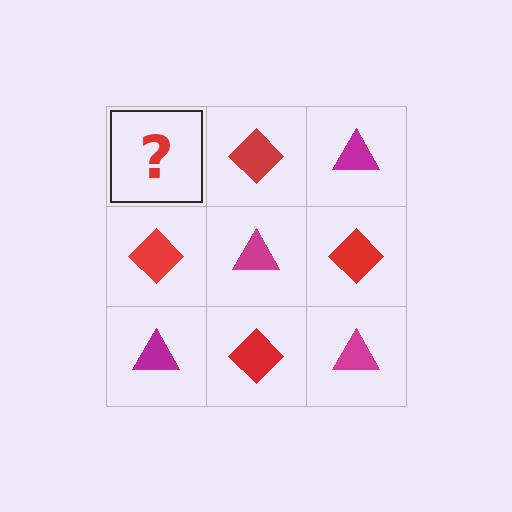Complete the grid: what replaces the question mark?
The question mark should be replaced with a magenta triangle.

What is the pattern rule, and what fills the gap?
The rule is that it alternates magenta triangle and red diamond in a checkerboard pattern. The gap should be filled with a magenta triangle.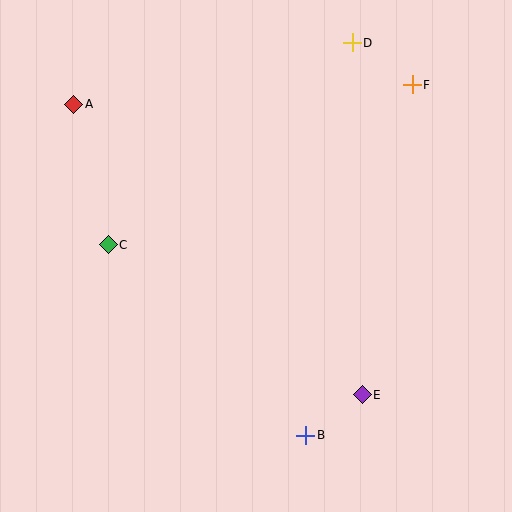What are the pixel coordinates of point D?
Point D is at (352, 43).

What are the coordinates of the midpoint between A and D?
The midpoint between A and D is at (213, 73).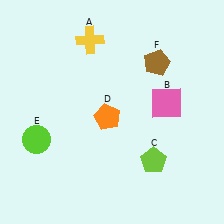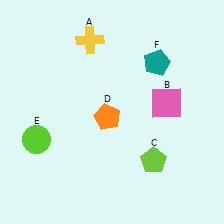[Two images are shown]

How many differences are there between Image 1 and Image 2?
There is 1 difference between the two images.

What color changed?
The pentagon (F) changed from brown in Image 1 to teal in Image 2.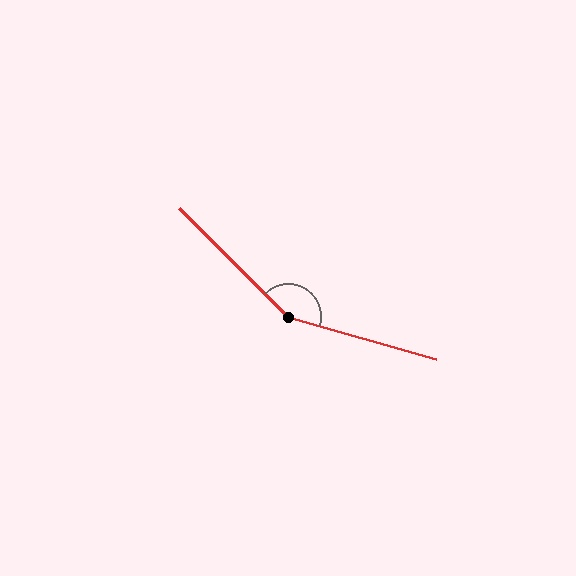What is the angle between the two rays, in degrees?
Approximately 151 degrees.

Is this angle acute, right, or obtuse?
It is obtuse.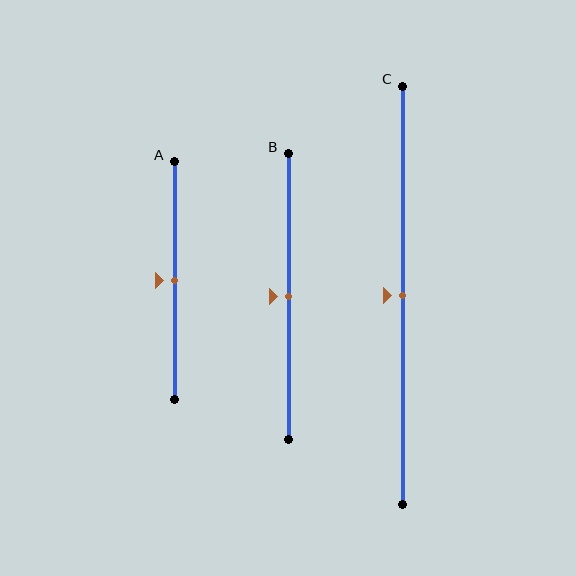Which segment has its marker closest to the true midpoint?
Segment A has its marker closest to the true midpoint.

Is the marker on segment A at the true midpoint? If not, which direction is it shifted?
Yes, the marker on segment A is at the true midpoint.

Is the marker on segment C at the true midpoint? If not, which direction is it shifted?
Yes, the marker on segment C is at the true midpoint.